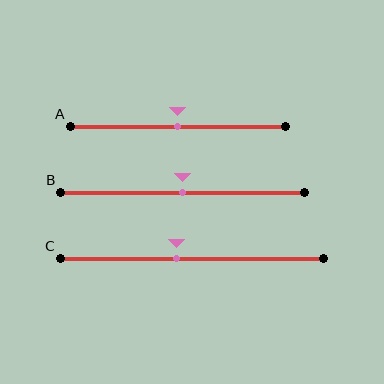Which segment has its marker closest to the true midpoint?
Segment A has its marker closest to the true midpoint.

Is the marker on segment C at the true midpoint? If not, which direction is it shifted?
No, the marker on segment C is shifted to the left by about 6% of the segment length.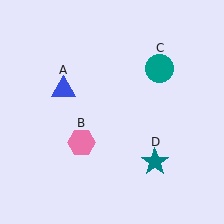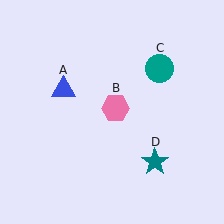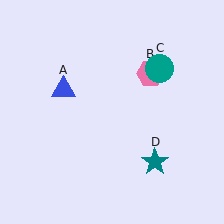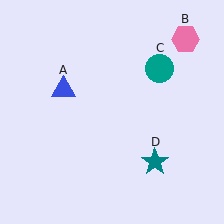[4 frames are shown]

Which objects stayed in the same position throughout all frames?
Blue triangle (object A) and teal circle (object C) and teal star (object D) remained stationary.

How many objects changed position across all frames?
1 object changed position: pink hexagon (object B).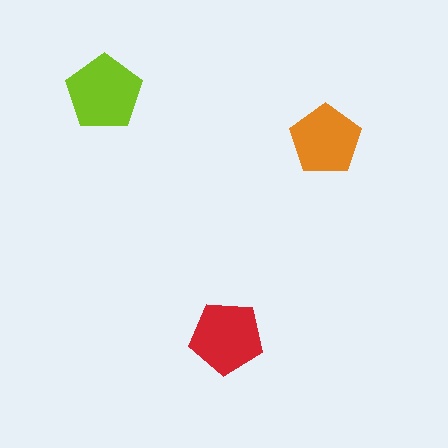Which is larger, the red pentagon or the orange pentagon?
The red one.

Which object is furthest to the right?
The orange pentagon is rightmost.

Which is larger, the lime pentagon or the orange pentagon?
The lime one.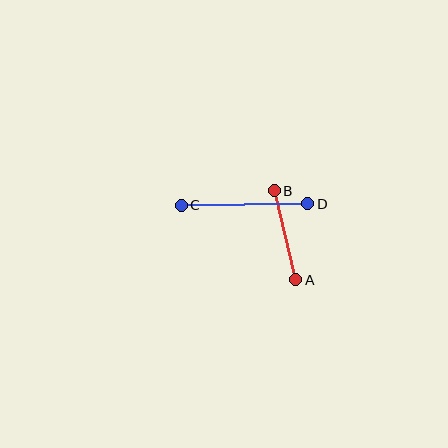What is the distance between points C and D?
The distance is approximately 126 pixels.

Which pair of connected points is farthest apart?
Points C and D are farthest apart.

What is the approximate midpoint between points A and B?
The midpoint is at approximately (285, 235) pixels.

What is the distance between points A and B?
The distance is approximately 92 pixels.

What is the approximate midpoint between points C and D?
The midpoint is at approximately (244, 205) pixels.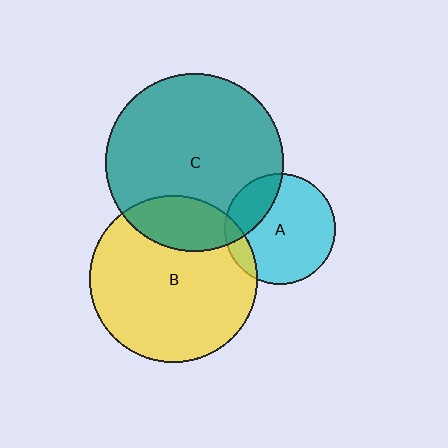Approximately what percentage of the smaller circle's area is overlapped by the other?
Approximately 10%.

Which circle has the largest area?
Circle C (teal).